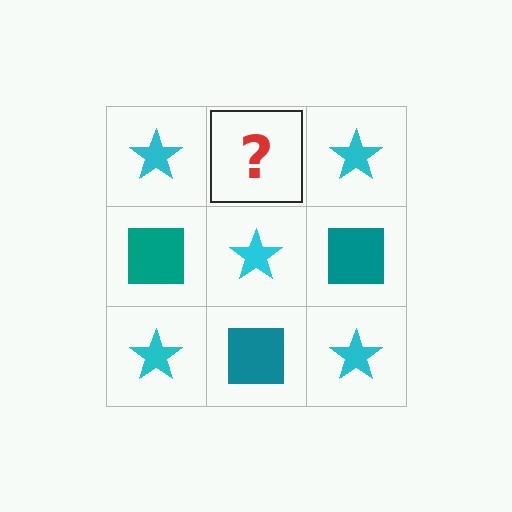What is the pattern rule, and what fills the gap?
The rule is that it alternates cyan star and teal square in a checkerboard pattern. The gap should be filled with a teal square.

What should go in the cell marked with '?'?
The missing cell should contain a teal square.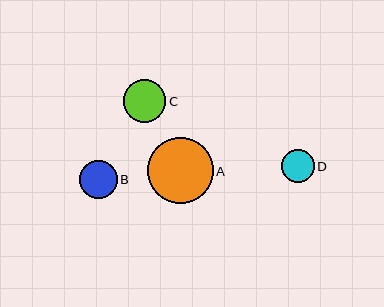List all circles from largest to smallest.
From largest to smallest: A, C, B, D.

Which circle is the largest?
Circle A is the largest with a size of approximately 66 pixels.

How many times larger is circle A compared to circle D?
Circle A is approximately 2.0 times the size of circle D.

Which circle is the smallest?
Circle D is the smallest with a size of approximately 33 pixels.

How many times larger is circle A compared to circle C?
Circle A is approximately 1.5 times the size of circle C.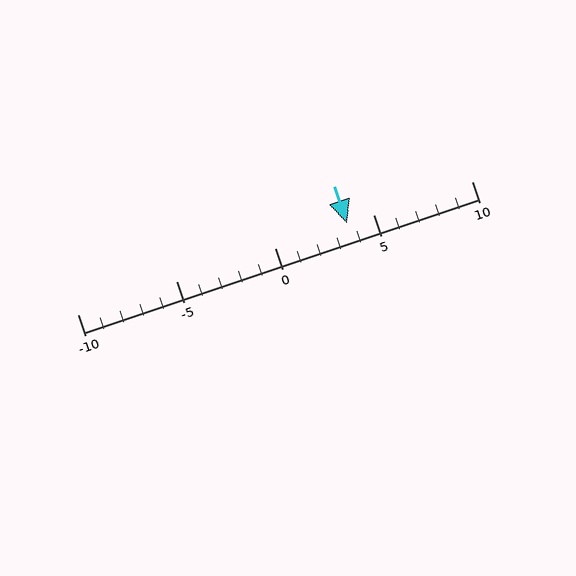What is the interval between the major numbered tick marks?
The major tick marks are spaced 5 units apart.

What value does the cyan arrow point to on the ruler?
The cyan arrow points to approximately 4.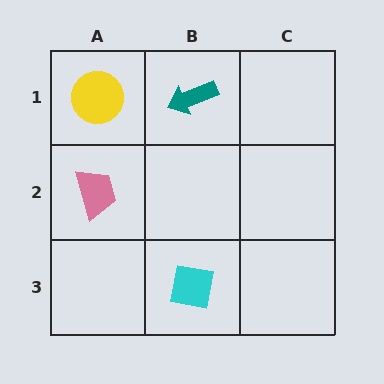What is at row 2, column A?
A pink trapezoid.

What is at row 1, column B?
A teal arrow.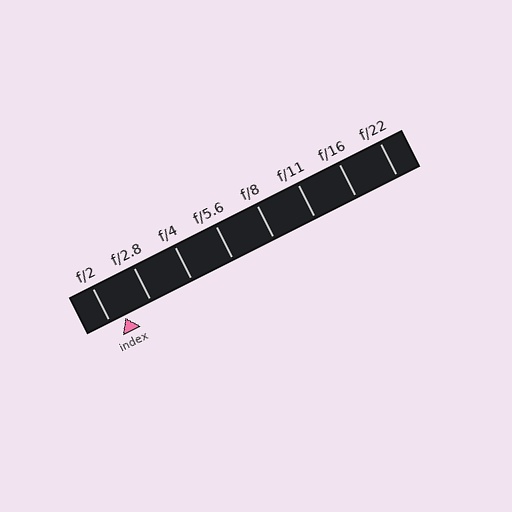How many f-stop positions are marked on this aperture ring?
There are 8 f-stop positions marked.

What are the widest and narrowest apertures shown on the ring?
The widest aperture shown is f/2 and the narrowest is f/22.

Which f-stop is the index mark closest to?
The index mark is closest to f/2.